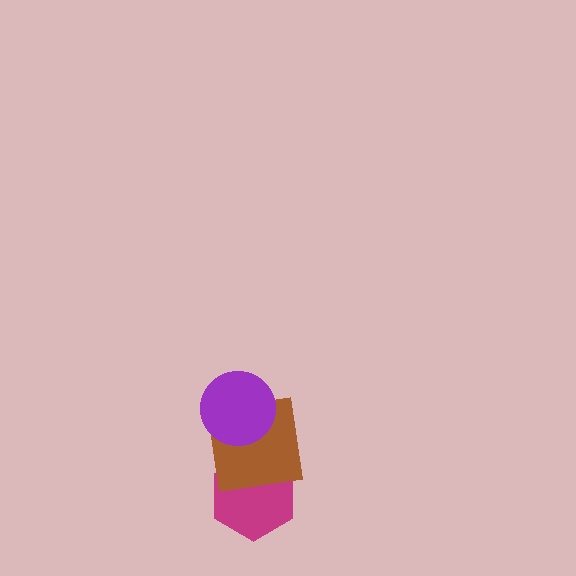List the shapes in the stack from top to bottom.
From top to bottom: the purple circle, the brown square, the magenta hexagon.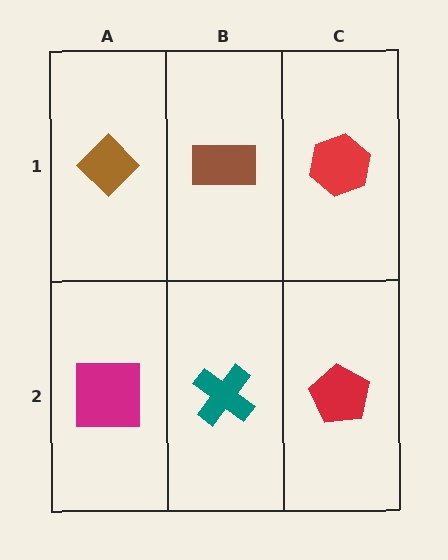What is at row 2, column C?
A red pentagon.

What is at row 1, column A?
A brown diamond.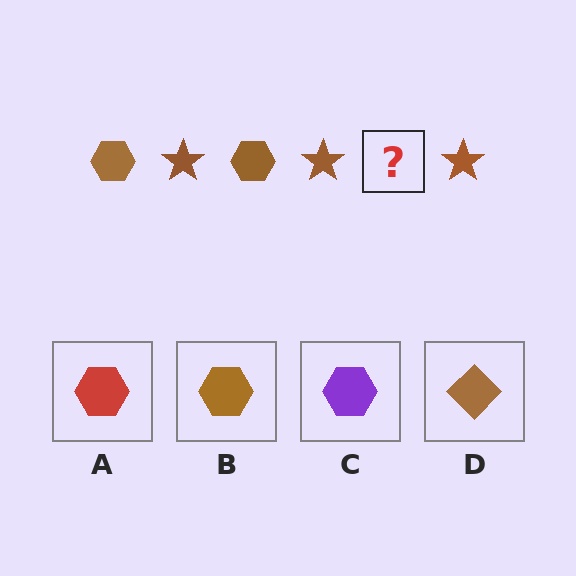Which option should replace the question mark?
Option B.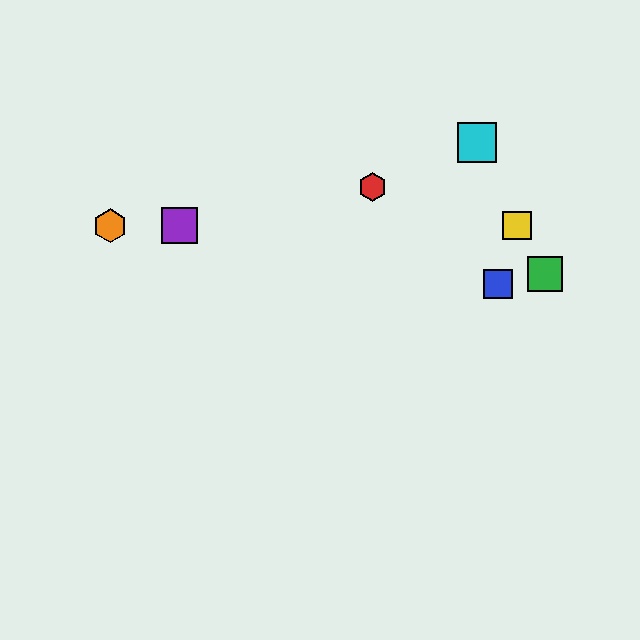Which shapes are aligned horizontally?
The yellow square, the purple square, the orange hexagon are aligned horizontally.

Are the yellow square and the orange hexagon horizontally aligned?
Yes, both are at y≈226.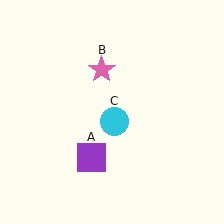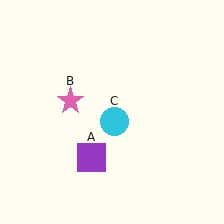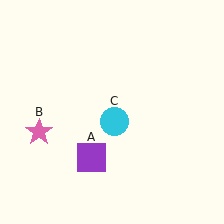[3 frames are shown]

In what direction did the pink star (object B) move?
The pink star (object B) moved down and to the left.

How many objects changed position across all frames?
1 object changed position: pink star (object B).